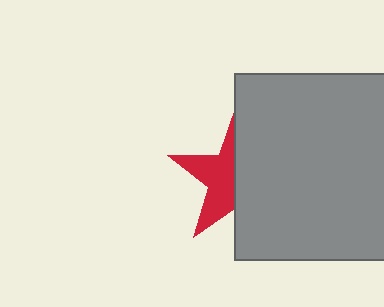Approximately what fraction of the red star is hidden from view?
Roughly 55% of the red star is hidden behind the gray square.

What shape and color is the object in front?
The object in front is a gray square.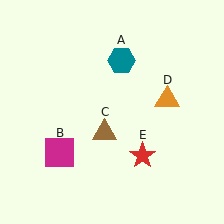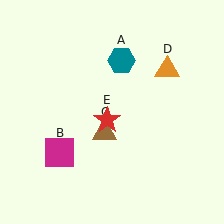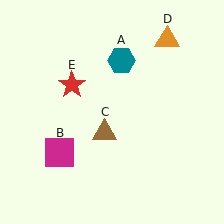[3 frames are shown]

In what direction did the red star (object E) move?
The red star (object E) moved up and to the left.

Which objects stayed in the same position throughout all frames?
Teal hexagon (object A) and magenta square (object B) and brown triangle (object C) remained stationary.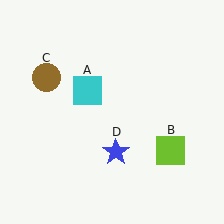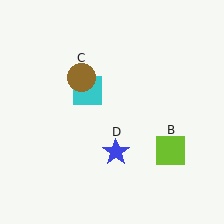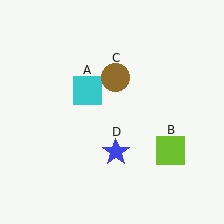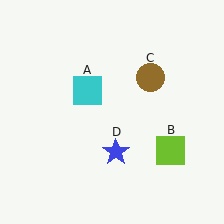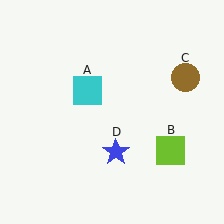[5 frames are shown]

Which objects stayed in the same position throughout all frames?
Cyan square (object A) and lime square (object B) and blue star (object D) remained stationary.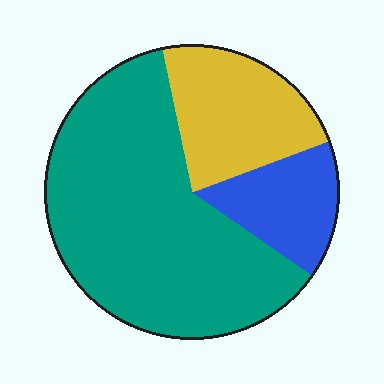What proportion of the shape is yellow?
Yellow takes up between a sixth and a third of the shape.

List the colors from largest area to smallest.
From largest to smallest: teal, yellow, blue.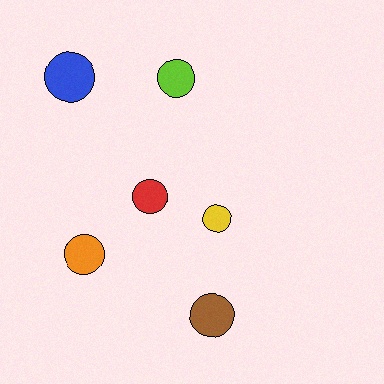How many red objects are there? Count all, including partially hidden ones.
There is 1 red object.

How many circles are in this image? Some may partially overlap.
There are 6 circles.